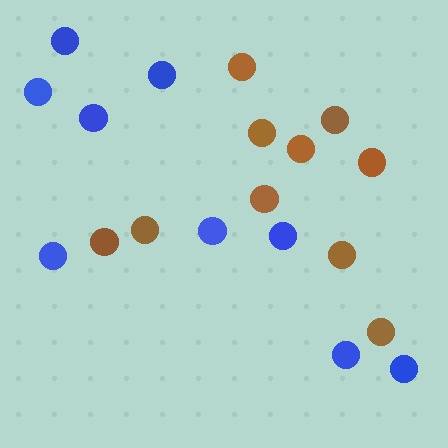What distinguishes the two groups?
There are 2 groups: one group of brown circles (10) and one group of blue circles (9).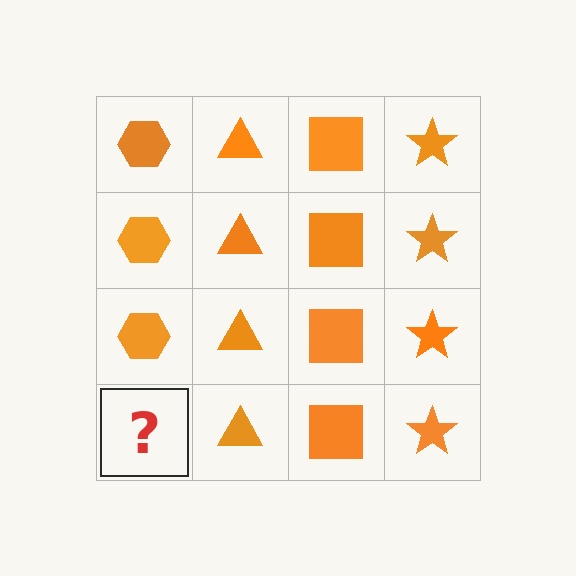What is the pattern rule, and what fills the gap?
The rule is that each column has a consistent shape. The gap should be filled with an orange hexagon.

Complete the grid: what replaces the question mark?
The question mark should be replaced with an orange hexagon.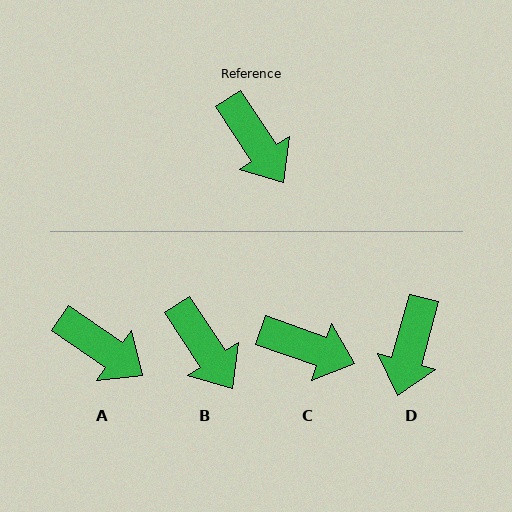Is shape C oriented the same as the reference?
No, it is off by about 37 degrees.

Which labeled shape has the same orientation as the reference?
B.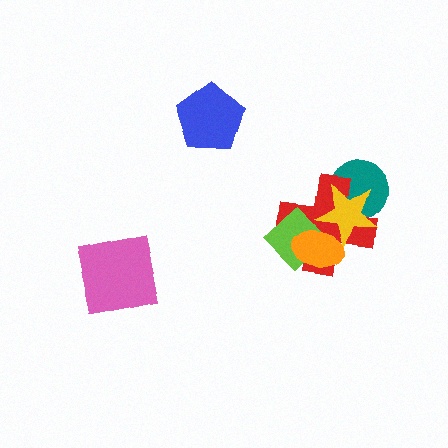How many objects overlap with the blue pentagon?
0 objects overlap with the blue pentagon.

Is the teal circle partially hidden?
Yes, it is partially covered by another shape.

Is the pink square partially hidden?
No, no other shape covers it.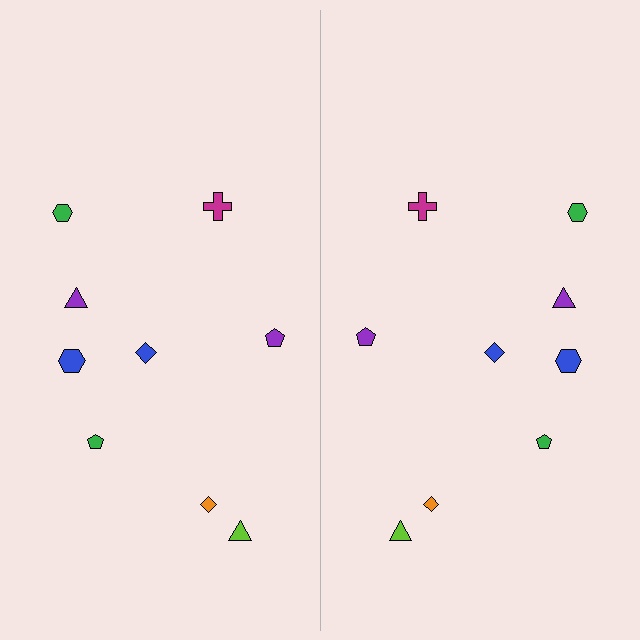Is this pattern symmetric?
Yes, this pattern has bilateral (reflection) symmetry.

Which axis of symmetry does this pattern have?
The pattern has a vertical axis of symmetry running through the center of the image.